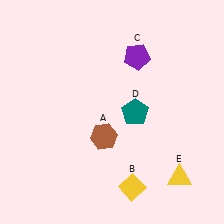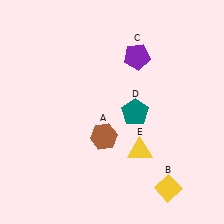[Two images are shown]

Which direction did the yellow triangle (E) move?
The yellow triangle (E) moved left.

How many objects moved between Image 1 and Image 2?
2 objects moved between the two images.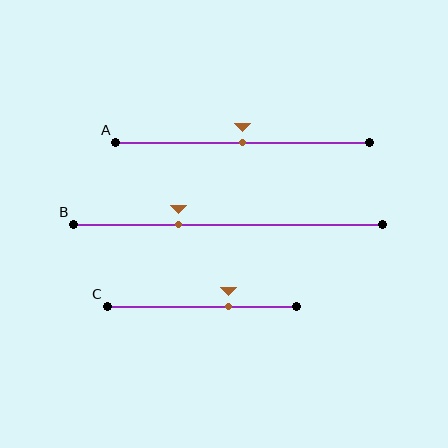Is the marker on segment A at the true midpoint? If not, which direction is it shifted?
Yes, the marker on segment A is at the true midpoint.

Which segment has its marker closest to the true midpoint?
Segment A has its marker closest to the true midpoint.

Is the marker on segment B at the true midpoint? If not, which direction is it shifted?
No, the marker on segment B is shifted to the left by about 16% of the segment length.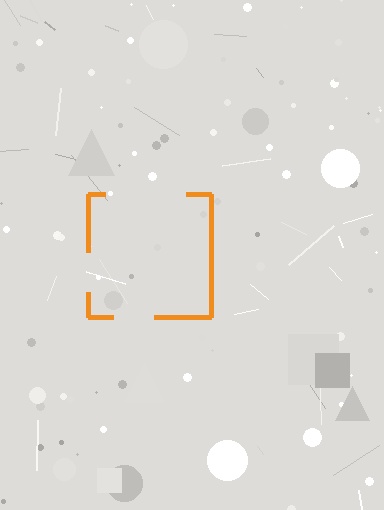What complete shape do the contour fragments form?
The contour fragments form a square.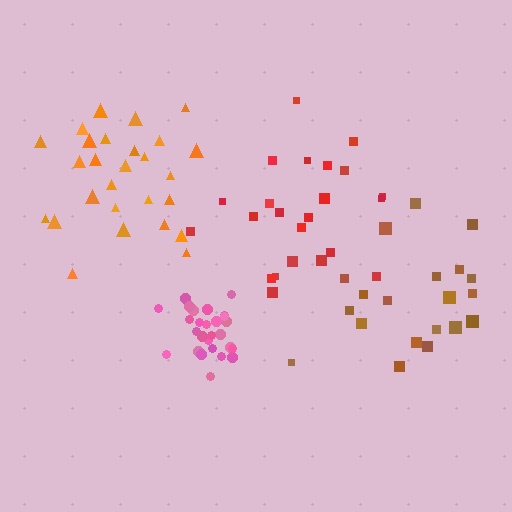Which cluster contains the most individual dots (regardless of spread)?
Orange (28).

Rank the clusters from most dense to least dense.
pink, orange, red, brown.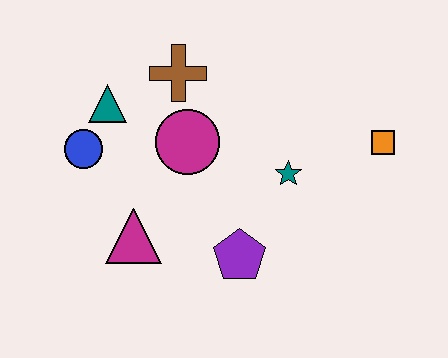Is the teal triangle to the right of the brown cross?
No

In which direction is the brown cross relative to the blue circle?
The brown cross is to the right of the blue circle.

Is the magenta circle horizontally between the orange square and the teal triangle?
Yes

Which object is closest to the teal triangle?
The blue circle is closest to the teal triangle.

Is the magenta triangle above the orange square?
No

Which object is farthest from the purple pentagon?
The teal triangle is farthest from the purple pentagon.